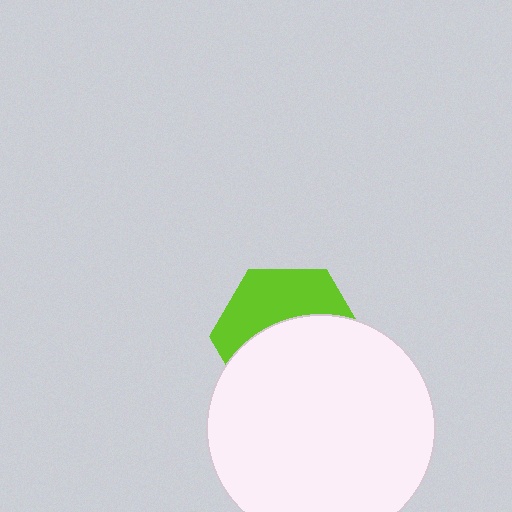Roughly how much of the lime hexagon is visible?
A small part of it is visible (roughly 42%).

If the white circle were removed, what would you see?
You would see the complete lime hexagon.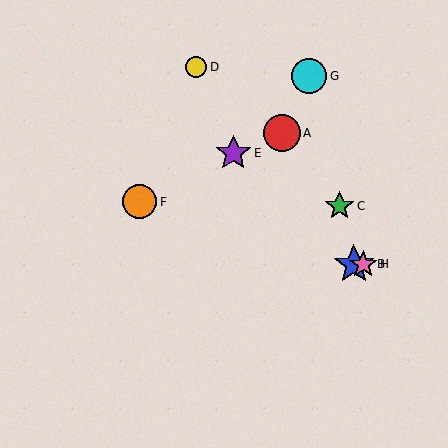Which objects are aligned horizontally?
Objects B, H are aligned horizontally.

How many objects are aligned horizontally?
2 objects (B, H) are aligned horizontally.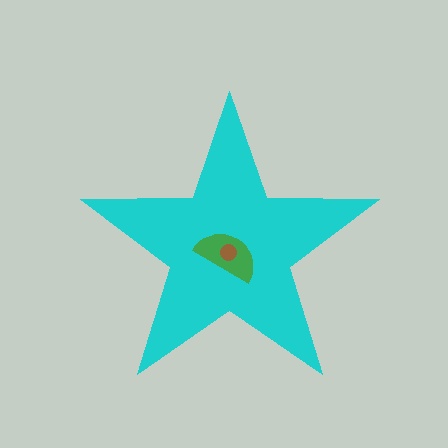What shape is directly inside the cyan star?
The green semicircle.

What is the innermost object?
The brown circle.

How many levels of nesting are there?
3.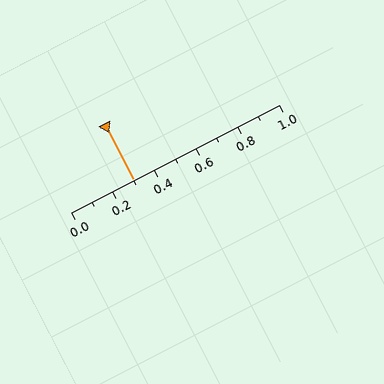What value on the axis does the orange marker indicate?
The marker indicates approximately 0.3.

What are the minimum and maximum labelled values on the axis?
The axis runs from 0.0 to 1.0.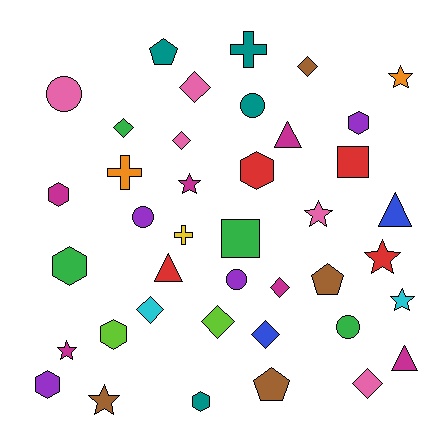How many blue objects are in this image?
There are 2 blue objects.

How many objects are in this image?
There are 40 objects.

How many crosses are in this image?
There are 3 crosses.